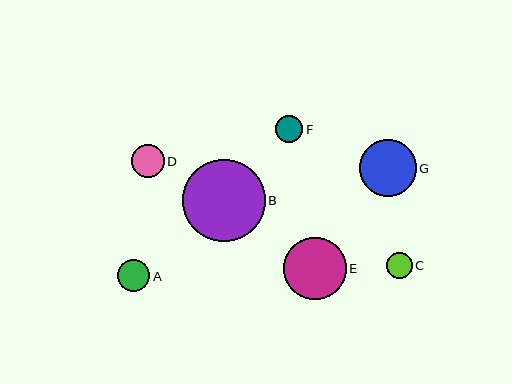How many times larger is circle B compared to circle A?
Circle B is approximately 2.5 times the size of circle A.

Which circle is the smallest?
Circle C is the smallest with a size of approximately 26 pixels.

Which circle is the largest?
Circle B is the largest with a size of approximately 82 pixels.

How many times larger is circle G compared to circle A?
Circle G is approximately 1.8 times the size of circle A.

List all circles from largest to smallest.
From largest to smallest: B, E, G, D, A, F, C.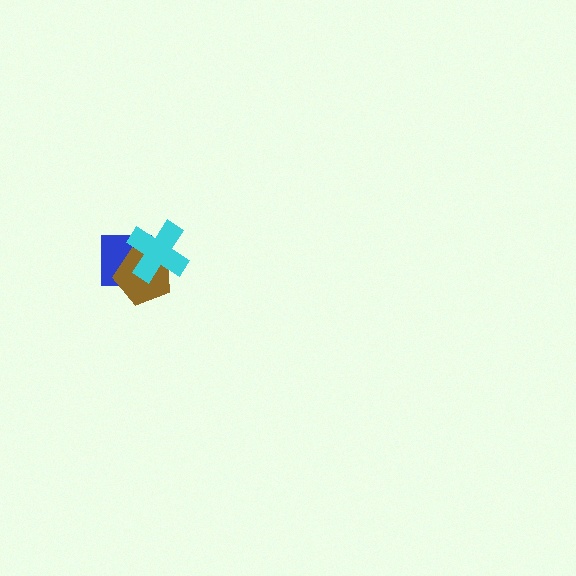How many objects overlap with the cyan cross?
2 objects overlap with the cyan cross.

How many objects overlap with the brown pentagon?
2 objects overlap with the brown pentagon.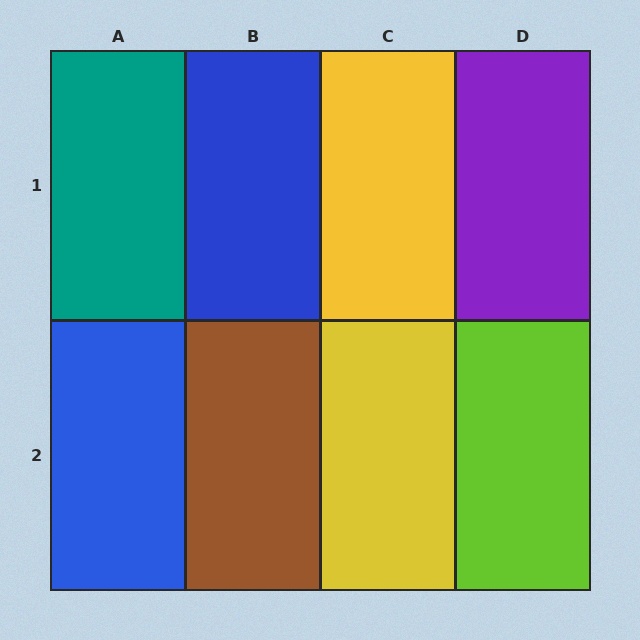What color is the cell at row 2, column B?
Brown.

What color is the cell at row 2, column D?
Lime.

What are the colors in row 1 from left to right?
Teal, blue, yellow, purple.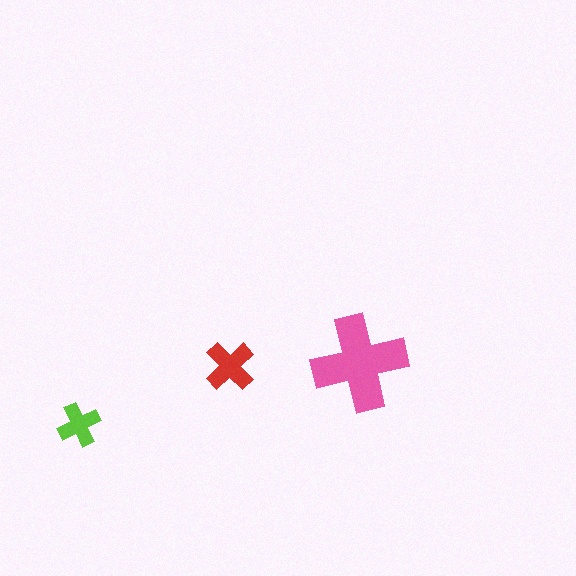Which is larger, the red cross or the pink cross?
The pink one.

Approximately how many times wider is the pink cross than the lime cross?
About 2 times wider.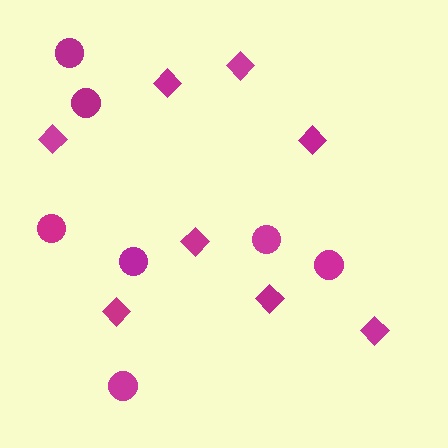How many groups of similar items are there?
There are 2 groups: one group of circles (7) and one group of diamonds (8).